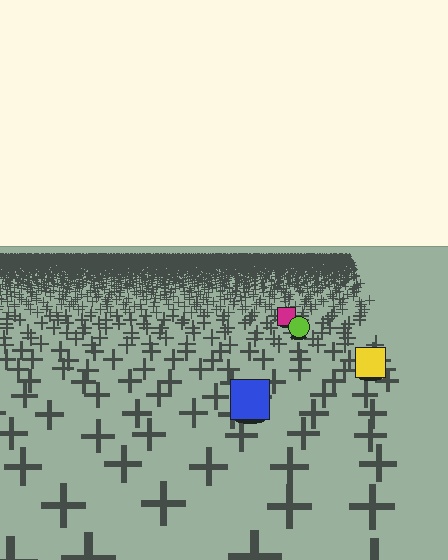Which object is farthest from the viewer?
The magenta square is farthest from the viewer. It appears smaller and the ground texture around it is denser.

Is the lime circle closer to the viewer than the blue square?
No. The blue square is closer — you can tell from the texture gradient: the ground texture is coarser near it.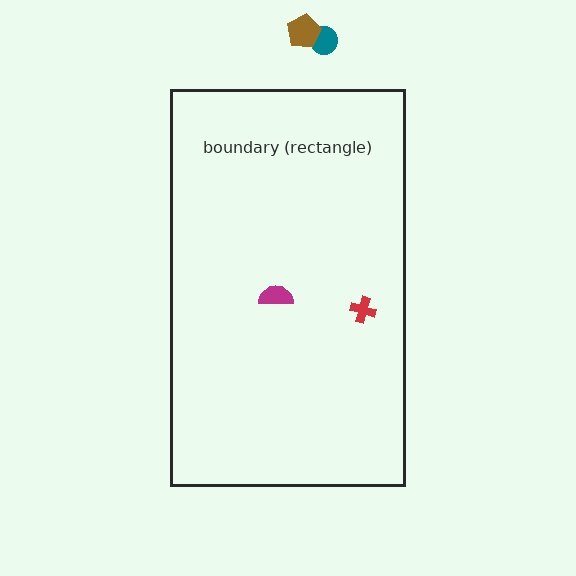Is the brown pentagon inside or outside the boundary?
Outside.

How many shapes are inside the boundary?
2 inside, 2 outside.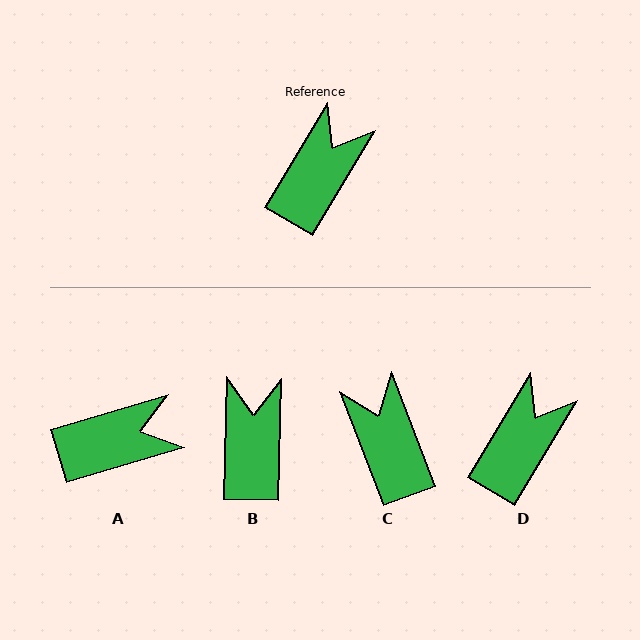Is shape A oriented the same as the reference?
No, it is off by about 42 degrees.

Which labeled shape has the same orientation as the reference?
D.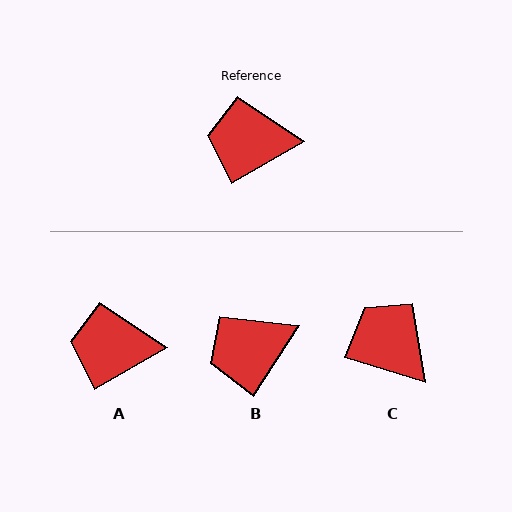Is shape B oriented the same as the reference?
No, it is off by about 27 degrees.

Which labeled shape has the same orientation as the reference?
A.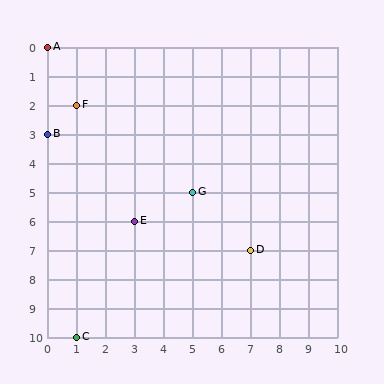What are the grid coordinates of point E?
Point E is at grid coordinates (3, 6).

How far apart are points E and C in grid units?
Points E and C are 2 columns and 4 rows apart (about 4.5 grid units diagonally).